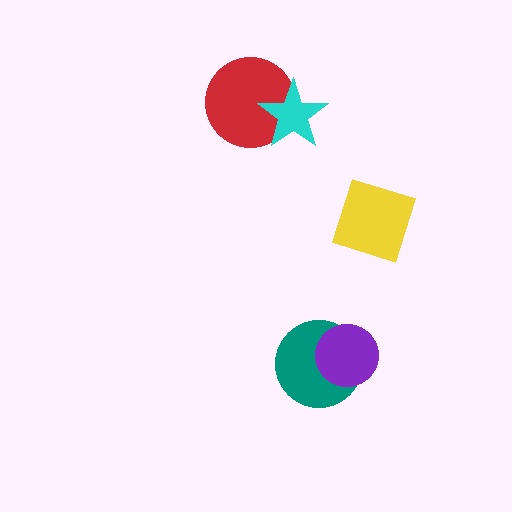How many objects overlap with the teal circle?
1 object overlaps with the teal circle.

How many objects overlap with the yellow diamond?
0 objects overlap with the yellow diamond.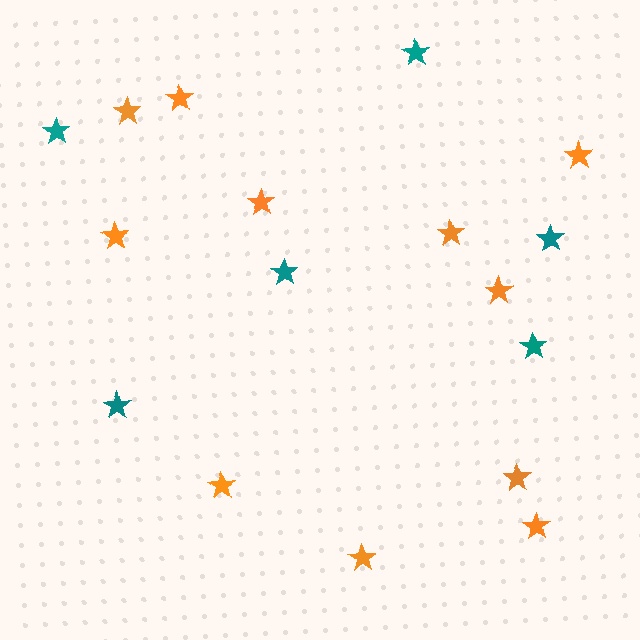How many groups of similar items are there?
There are 2 groups: one group of orange stars (11) and one group of teal stars (6).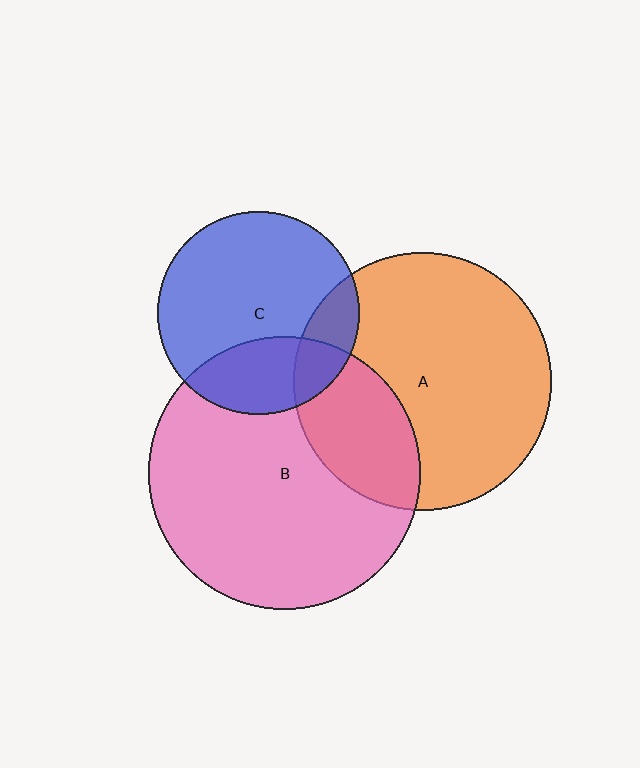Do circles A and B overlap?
Yes.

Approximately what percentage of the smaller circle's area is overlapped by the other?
Approximately 25%.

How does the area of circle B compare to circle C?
Approximately 1.8 times.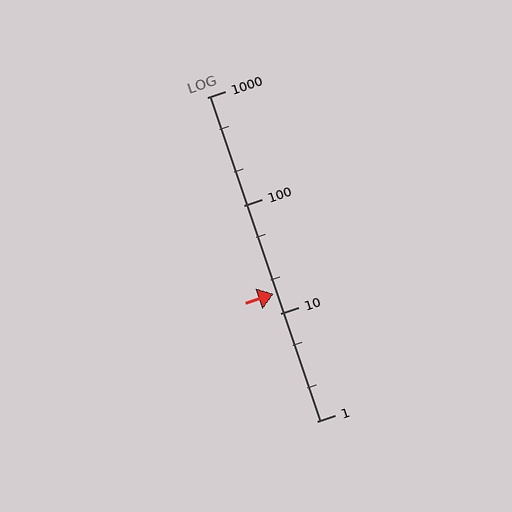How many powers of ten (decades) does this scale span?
The scale spans 3 decades, from 1 to 1000.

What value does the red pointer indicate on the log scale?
The pointer indicates approximately 15.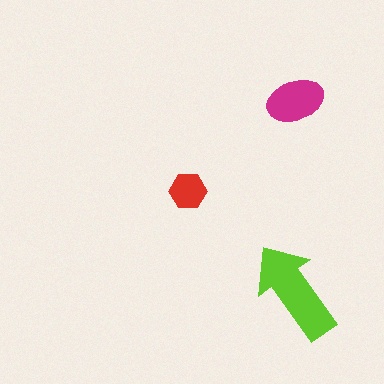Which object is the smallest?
The red hexagon.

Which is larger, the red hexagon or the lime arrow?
The lime arrow.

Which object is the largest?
The lime arrow.